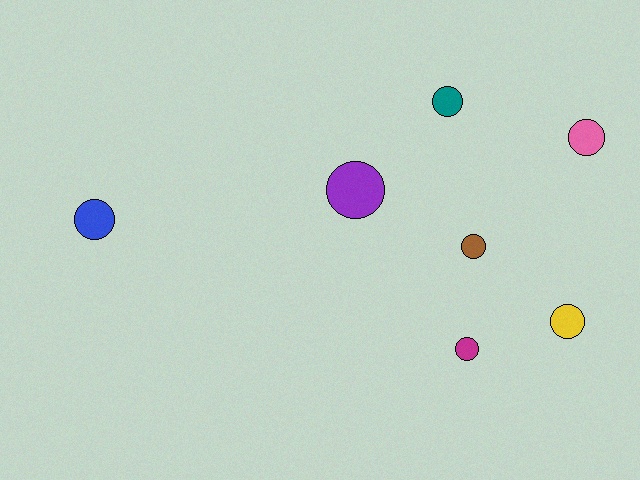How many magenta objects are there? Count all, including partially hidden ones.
There is 1 magenta object.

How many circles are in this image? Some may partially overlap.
There are 7 circles.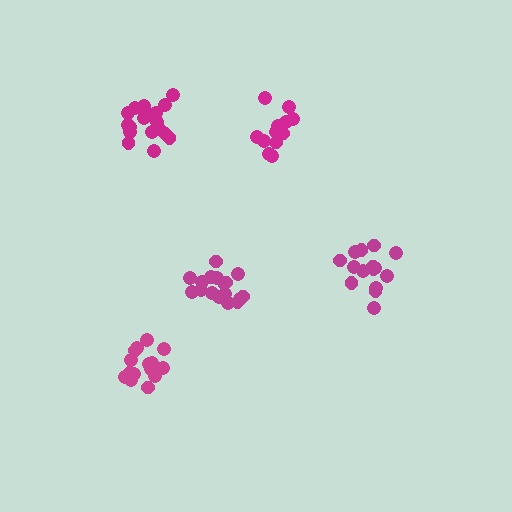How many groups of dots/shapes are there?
There are 5 groups.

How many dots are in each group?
Group 1: 13 dots, Group 2: 17 dots, Group 3: 16 dots, Group 4: 15 dots, Group 5: 18 dots (79 total).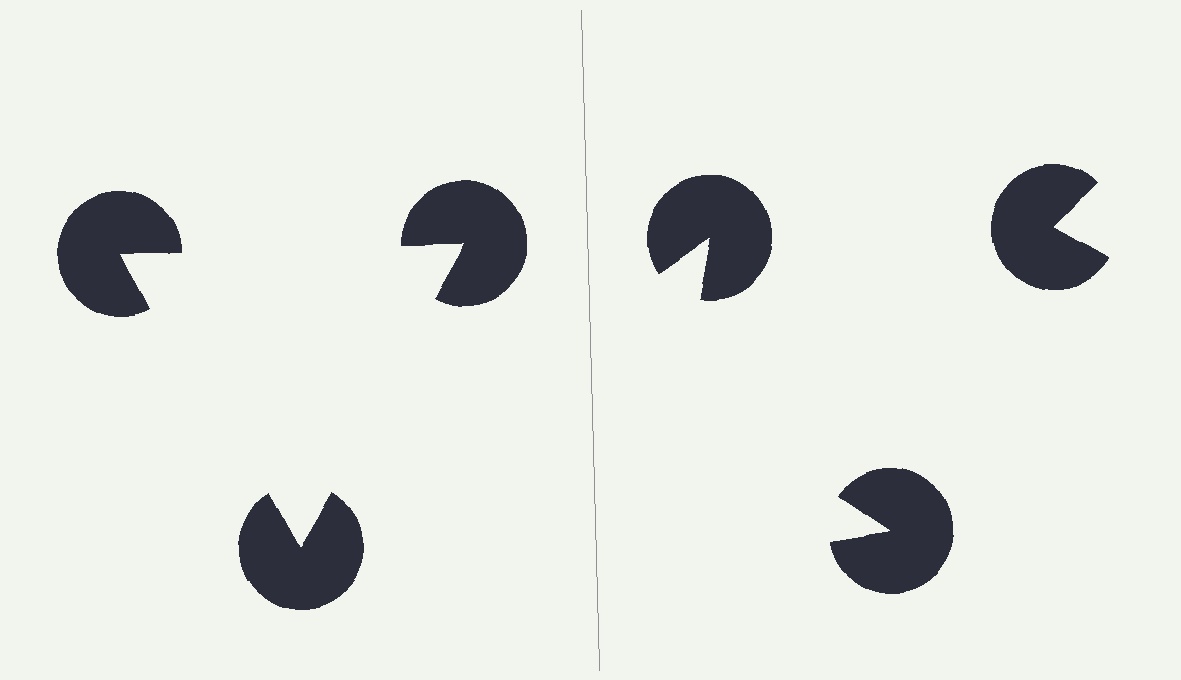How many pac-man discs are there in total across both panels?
6 — 3 on each side.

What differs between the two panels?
The pac-man discs are positioned identically on both sides; only the wedge orientations differ. On the left they align to a triangle; on the right they are misaligned.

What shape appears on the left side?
An illusory triangle.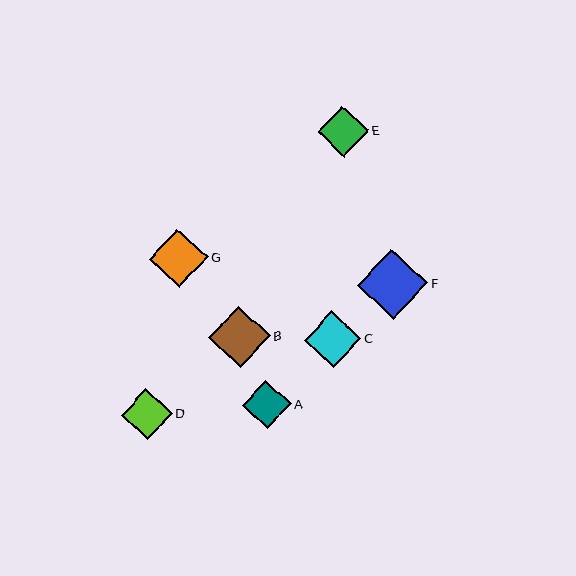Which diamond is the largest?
Diamond F is the largest with a size of approximately 70 pixels.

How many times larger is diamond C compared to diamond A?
Diamond C is approximately 1.2 times the size of diamond A.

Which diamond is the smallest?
Diamond A is the smallest with a size of approximately 48 pixels.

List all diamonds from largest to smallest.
From largest to smallest: F, B, G, C, D, E, A.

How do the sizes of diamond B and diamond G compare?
Diamond B and diamond G are approximately the same size.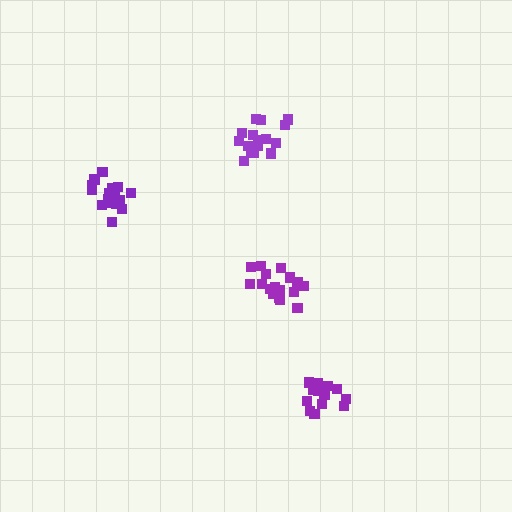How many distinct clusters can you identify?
There are 4 distinct clusters.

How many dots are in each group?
Group 1: 18 dots, Group 2: 16 dots, Group 3: 14 dots, Group 4: 17 dots (65 total).